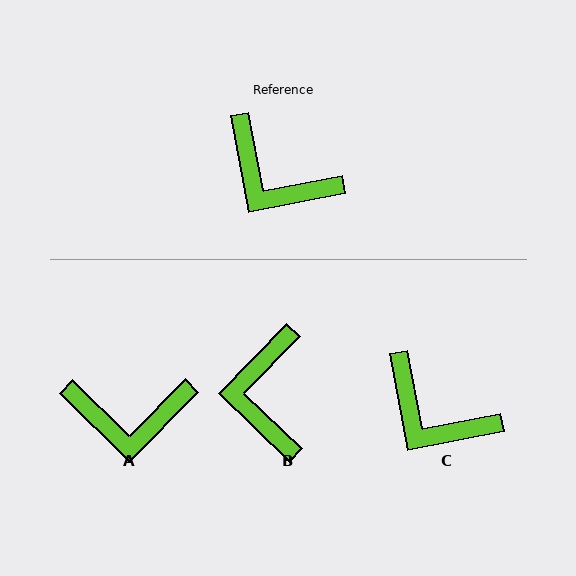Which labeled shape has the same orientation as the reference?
C.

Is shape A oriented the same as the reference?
No, it is off by about 35 degrees.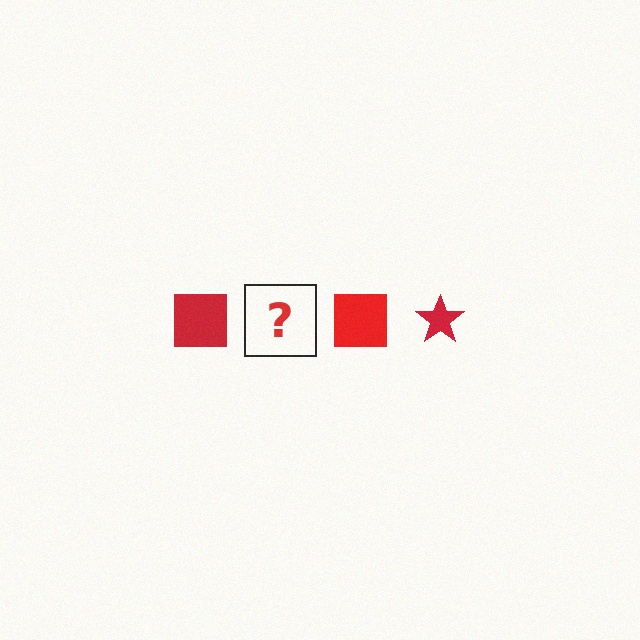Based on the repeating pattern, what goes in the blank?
The blank should be a red star.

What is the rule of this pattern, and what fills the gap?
The rule is that the pattern cycles through square, star shapes in red. The gap should be filled with a red star.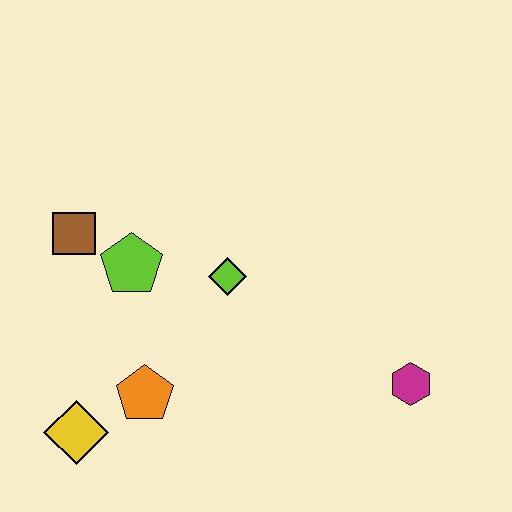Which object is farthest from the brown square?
The magenta hexagon is farthest from the brown square.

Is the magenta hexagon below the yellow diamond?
No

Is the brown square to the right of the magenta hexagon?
No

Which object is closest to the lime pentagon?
The brown square is closest to the lime pentagon.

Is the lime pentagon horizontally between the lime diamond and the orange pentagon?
No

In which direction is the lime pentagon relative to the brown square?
The lime pentagon is to the right of the brown square.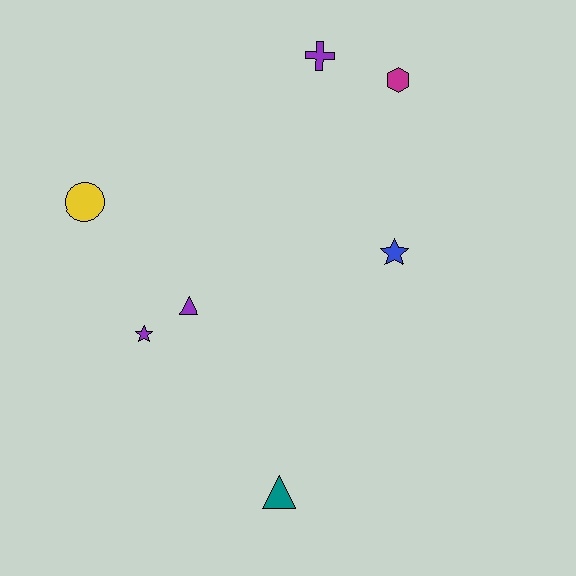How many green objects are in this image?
There are no green objects.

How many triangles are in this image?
There are 2 triangles.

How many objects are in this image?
There are 7 objects.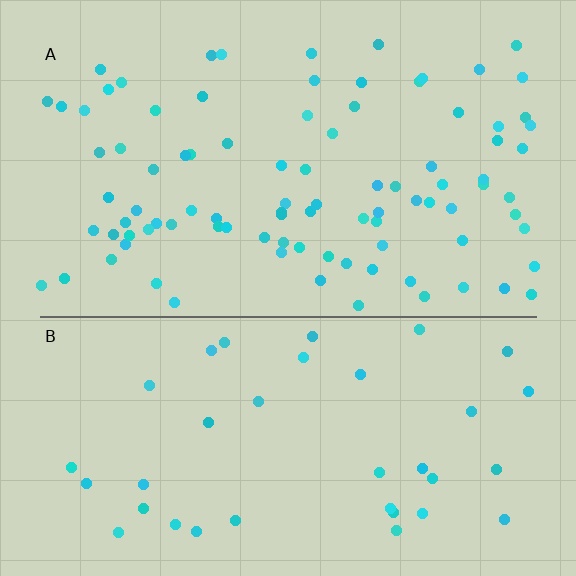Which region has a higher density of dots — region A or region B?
A (the top).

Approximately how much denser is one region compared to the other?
Approximately 2.5× — region A over region B.